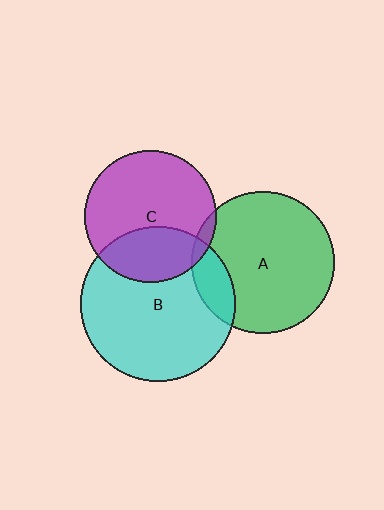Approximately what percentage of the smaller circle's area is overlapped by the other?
Approximately 5%.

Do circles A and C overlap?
Yes.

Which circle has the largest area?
Circle B (cyan).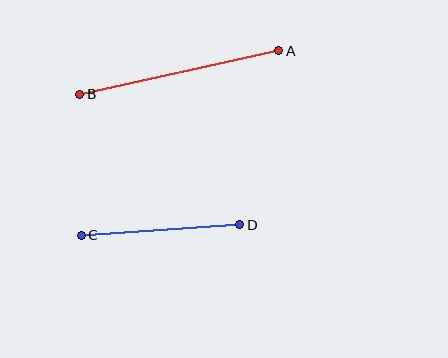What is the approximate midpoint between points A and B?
The midpoint is at approximately (179, 73) pixels.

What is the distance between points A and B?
The distance is approximately 204 pixels.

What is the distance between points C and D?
The distance is approximately 159 pixels.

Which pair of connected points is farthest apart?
Points A and B are farthest apart.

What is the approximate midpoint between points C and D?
The midpoint is at approximately (161, 230) pixels.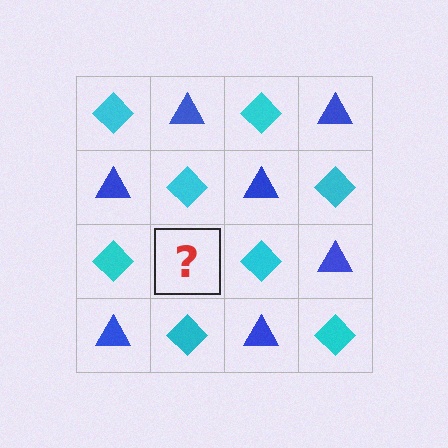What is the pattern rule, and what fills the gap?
The rule is that it alternates cyan diamond and blue triangle in a checkerboard pattern. The gap should be filled with a blue triangle.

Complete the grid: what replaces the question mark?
The question mark should be replaced with a blue triangle.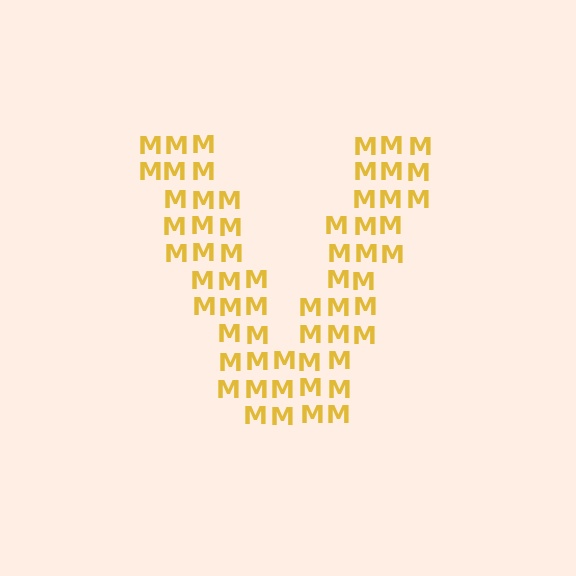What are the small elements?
The small elements are letter M's.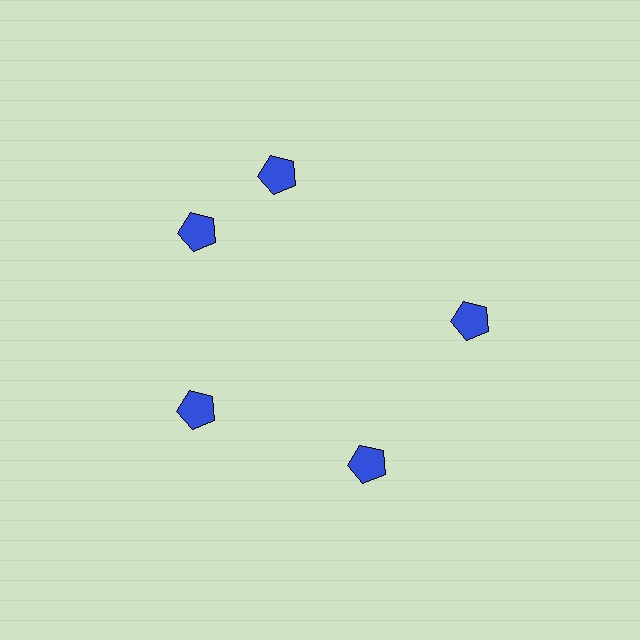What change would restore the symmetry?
The symmetry would be restored by rotating it back into even spacing with its neighbors so that all 5 pentagons sit at equal angles and equal distance from the center.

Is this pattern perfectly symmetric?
No. The 5 blue pentagons are arranged in a ring, but one element near the 1 o'clock position is rotated out of alignment along the ring, breaking the 5-fold rotational symmetry.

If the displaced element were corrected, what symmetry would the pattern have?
It would have 5-fold rotational symmetry — the pattern would map onto itself every 72 degrees.